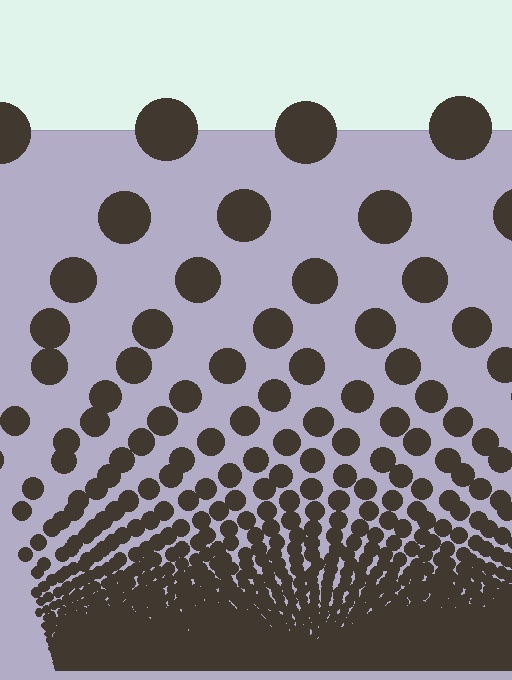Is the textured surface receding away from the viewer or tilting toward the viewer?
The surface appears to tilt toward the viewer. Texture elements get larger and sparser toward the top.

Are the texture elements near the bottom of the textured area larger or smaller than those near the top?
Smaller. The gradient is inverted — elements near the bottom are smaller and denser.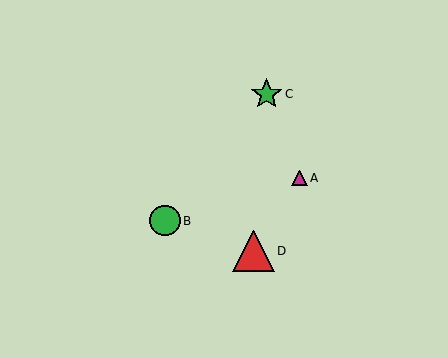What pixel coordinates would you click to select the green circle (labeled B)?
Click at (165, 221) to select the green circle B.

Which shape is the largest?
The red triangle (labeled D) is the largest.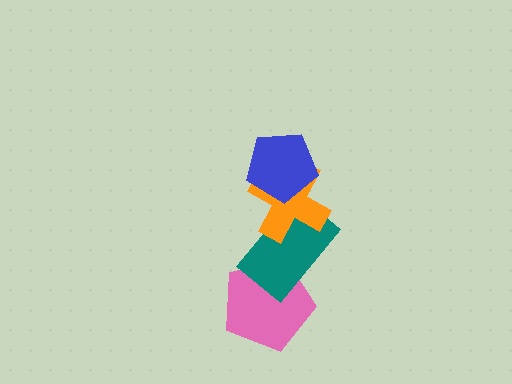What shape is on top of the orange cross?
The blue pentagon is on top of the orange cross.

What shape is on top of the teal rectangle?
The orange cross is on top of the teal rectangle.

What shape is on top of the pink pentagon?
The teal rectangle is on top of the pink pentagon.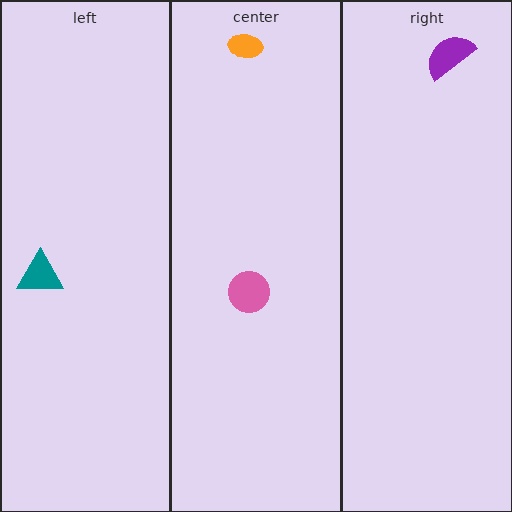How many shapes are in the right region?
1.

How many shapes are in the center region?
2.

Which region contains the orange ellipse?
The center region.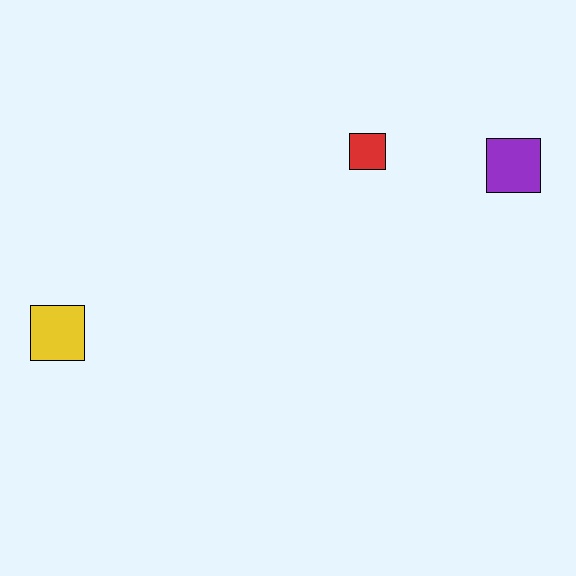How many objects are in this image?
There are 3 objects.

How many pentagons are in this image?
There are no pentagons.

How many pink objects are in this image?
There are no pink objects.